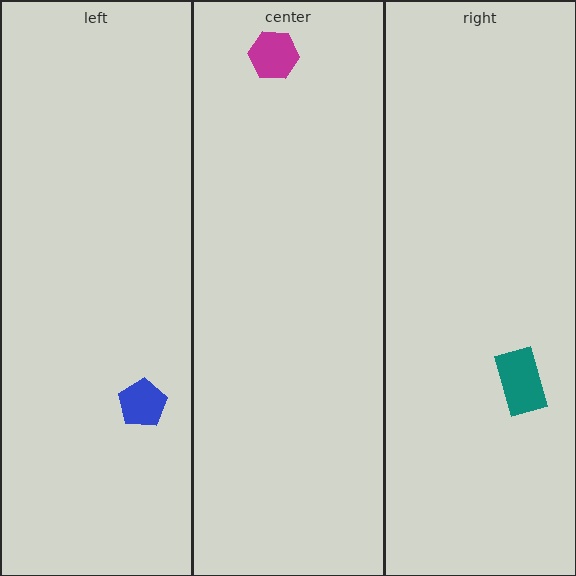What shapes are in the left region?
The blue pentagon.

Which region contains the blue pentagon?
The left region.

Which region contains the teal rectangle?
The right region.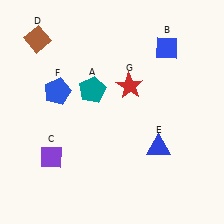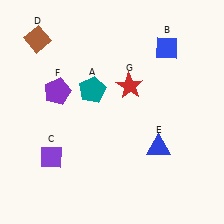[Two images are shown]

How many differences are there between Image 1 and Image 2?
There is 1 difference between the two images.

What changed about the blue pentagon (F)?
In Image 1, F is blue. In Image 2, it changed to purple.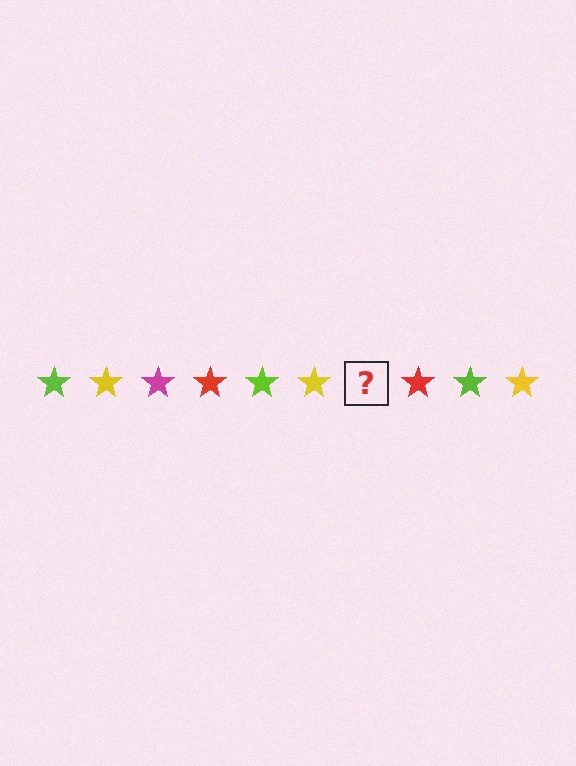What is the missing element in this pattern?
The missing element is a magenta star.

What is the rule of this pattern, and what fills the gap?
The rule is that the pattern cycles through lime, yellow, magenta, red stars. The gap should be filled with a magenta star.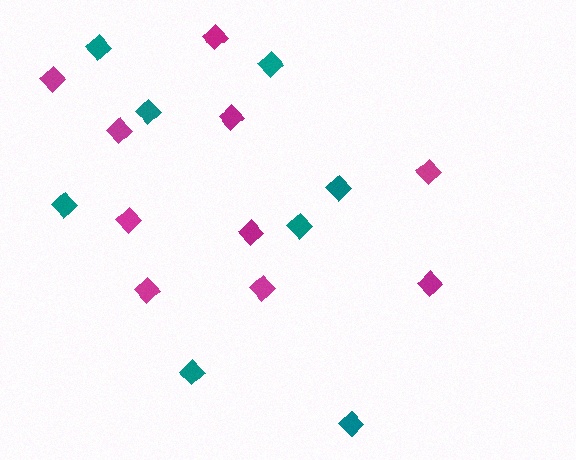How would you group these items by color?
There are 2 groups: one group of magenta diamonds (10) and one group of teal diamonds (8).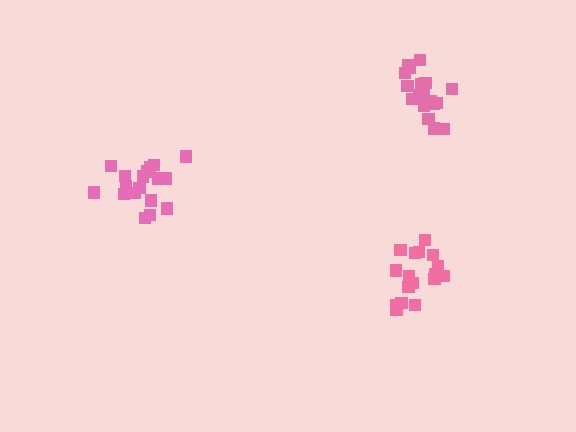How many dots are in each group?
Group 1: 19 dots, Group 2: 17 dots, Group 3: 18 dots (54 total).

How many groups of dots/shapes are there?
There are 3 groups.